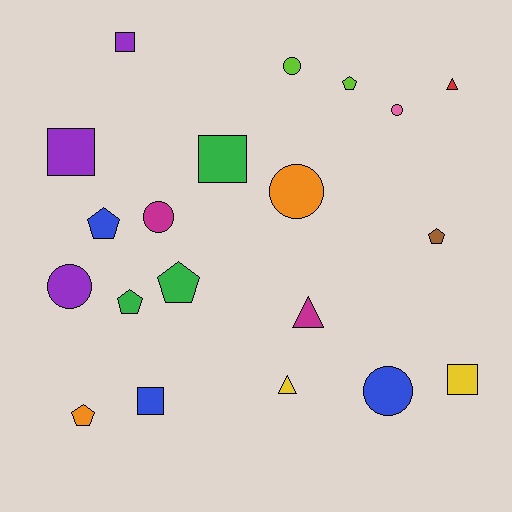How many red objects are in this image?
There is 1 red object.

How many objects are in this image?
There are 20 objects.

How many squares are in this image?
There are 5 squares.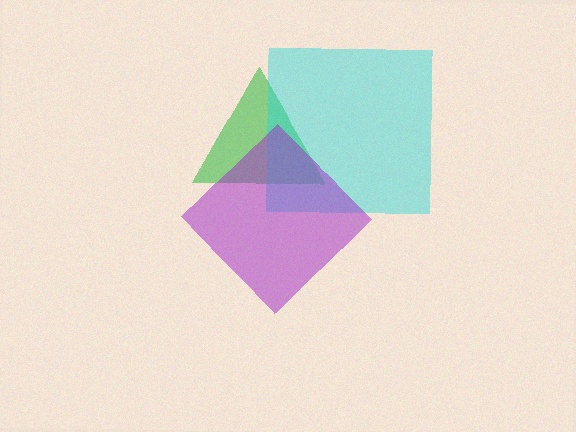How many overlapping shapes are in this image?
There are 3 overlapping shapes in the image.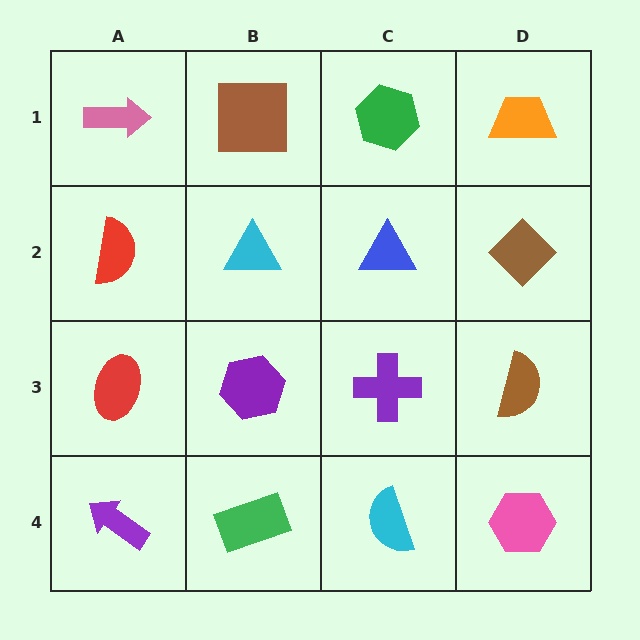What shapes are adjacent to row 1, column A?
A red semicircle (row 2, column A), a brown square (row 1, column B).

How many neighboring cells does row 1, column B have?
3.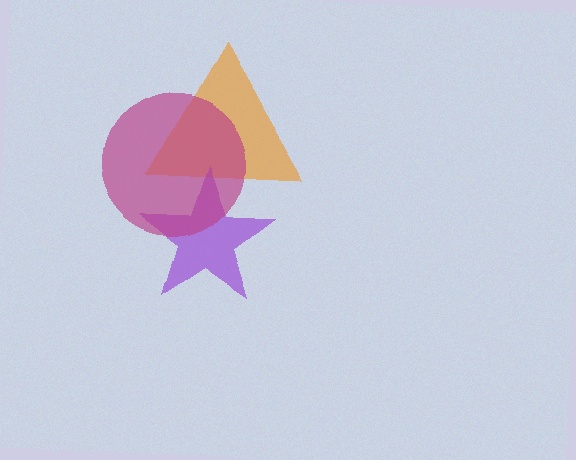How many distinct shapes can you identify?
There are 3 distinct shapes: an orange triangle, a purple star, a magenta circle.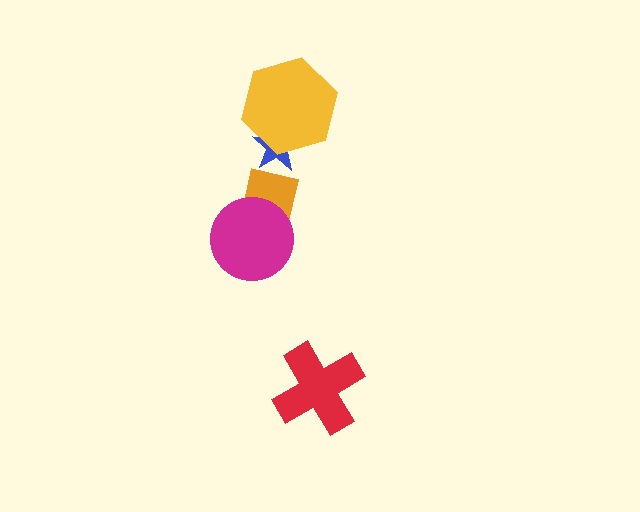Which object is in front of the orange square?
The magenta circle is in front of the orange square.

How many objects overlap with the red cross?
0 objects overlap with the red cross.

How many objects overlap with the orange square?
2 objects overlap with the orange square.